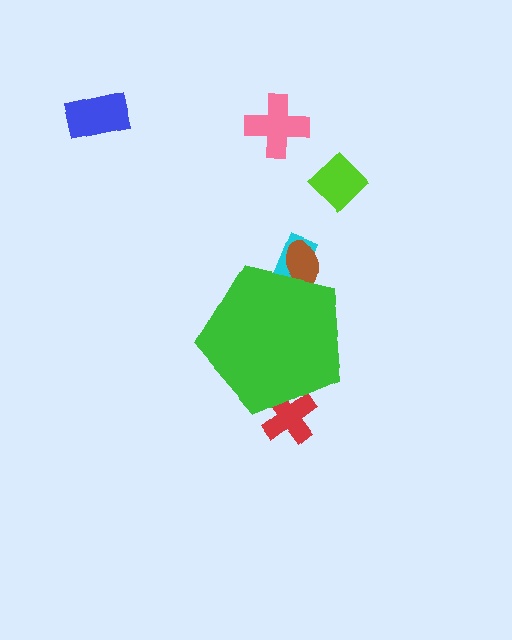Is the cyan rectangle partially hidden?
Yes, the cyan rectangle is partially hidden behind the green pentagon.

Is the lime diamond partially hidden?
No, the lime diamond is fully visible.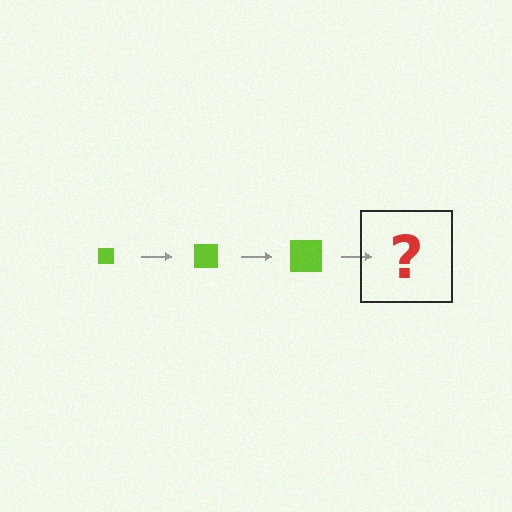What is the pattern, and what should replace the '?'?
The pattern is that the square gets progressively larger each step. The '?' should be a lime square, larger than the previous one.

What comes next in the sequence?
The next element should be a lime square, larger than the previous one.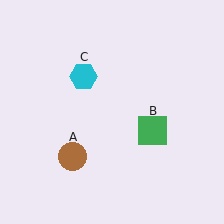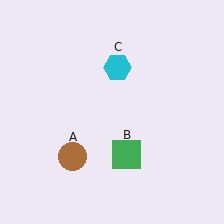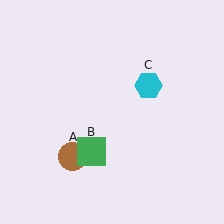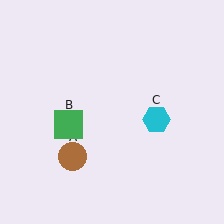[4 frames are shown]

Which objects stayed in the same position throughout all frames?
Brown circle (object A) remained stationary.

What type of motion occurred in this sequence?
The green square (object B), cyan hexagon (object C) rotated clockwise around the center of the scene.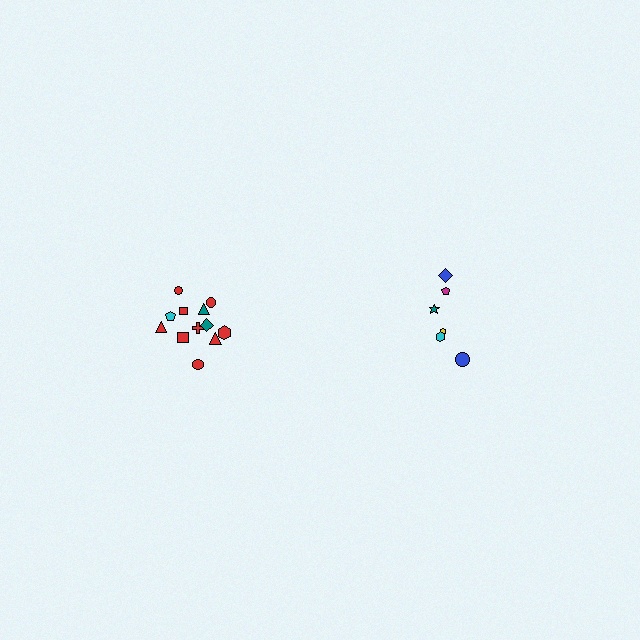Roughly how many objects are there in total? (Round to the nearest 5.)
Roughly 20 objects in total.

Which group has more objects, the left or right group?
The left group.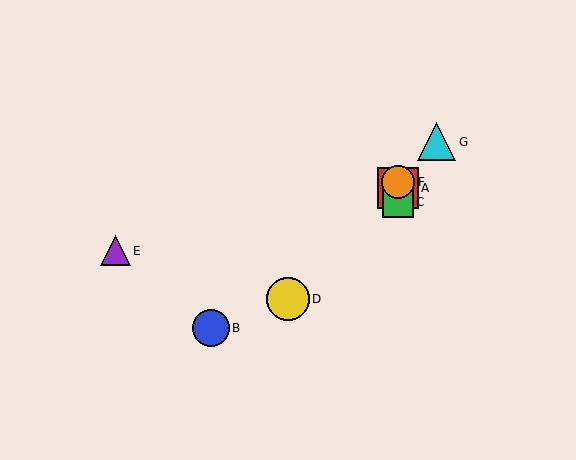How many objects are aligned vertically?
3 objects (A, C, F) are aligned vertically.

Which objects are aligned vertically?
Objects A, C, F are aligned vertically.